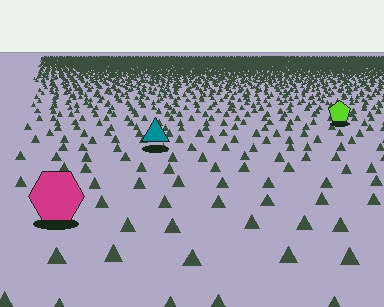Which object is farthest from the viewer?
The lime pentagon is farthest from the viewer. It appears smaller and the ground texture around it is denser.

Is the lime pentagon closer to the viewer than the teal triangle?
No. The teal triangle is closer — you can tell from the texture gradient: the ground texture is coarser near it.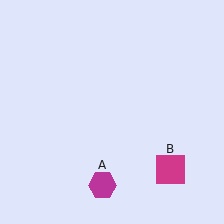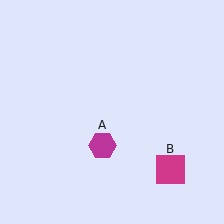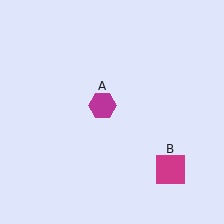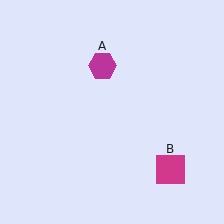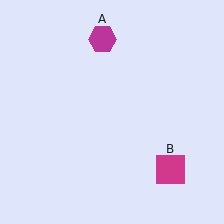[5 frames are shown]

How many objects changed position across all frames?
1 object changed position: magenta hexagon (object A).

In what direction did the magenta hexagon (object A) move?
The magenta hexagon (object A) moved up.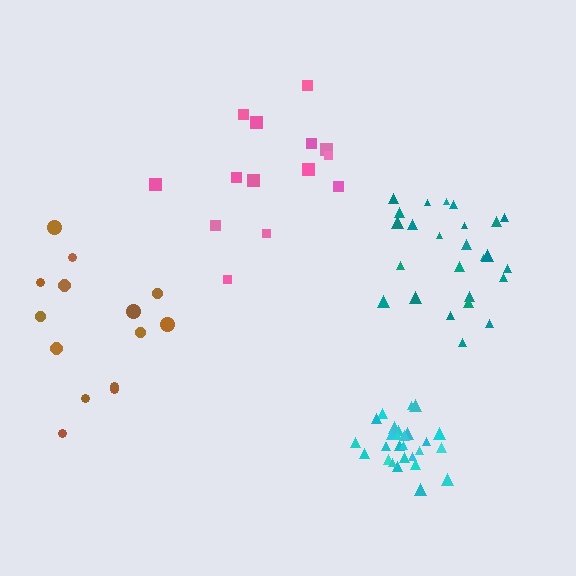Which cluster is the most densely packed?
Cyan.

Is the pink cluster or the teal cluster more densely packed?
Teal.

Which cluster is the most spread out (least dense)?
Pink.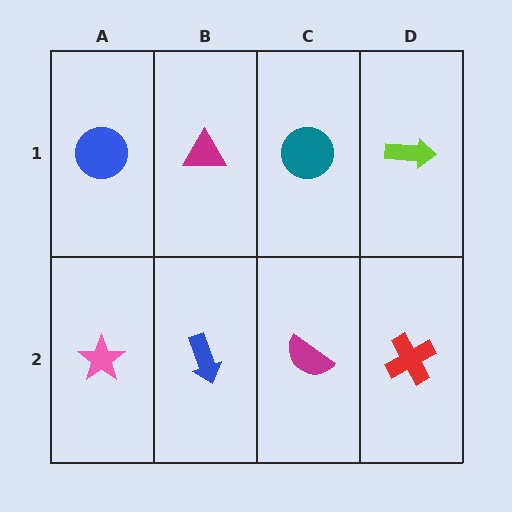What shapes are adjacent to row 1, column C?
A magenta semicircle (row 2, column C), a magenta triangle (row 1, column B), a lime arrow (row 1, column D).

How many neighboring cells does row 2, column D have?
2.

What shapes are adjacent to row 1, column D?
A red cross (row 2, column D), a teal circle (row 1, column C).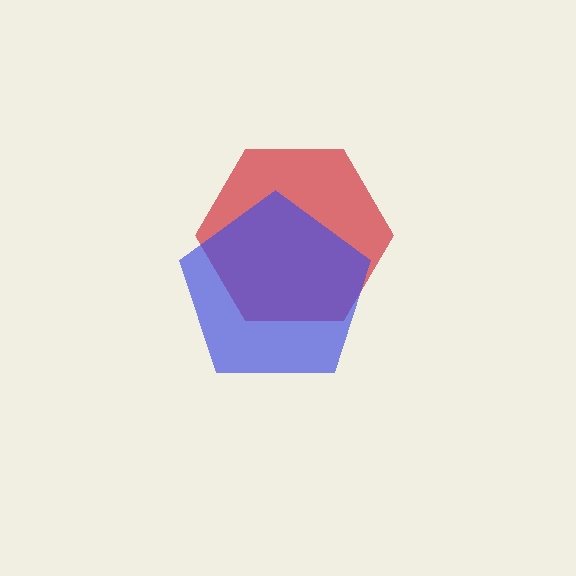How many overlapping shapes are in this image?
There are 2 overlapping shapes in the image.